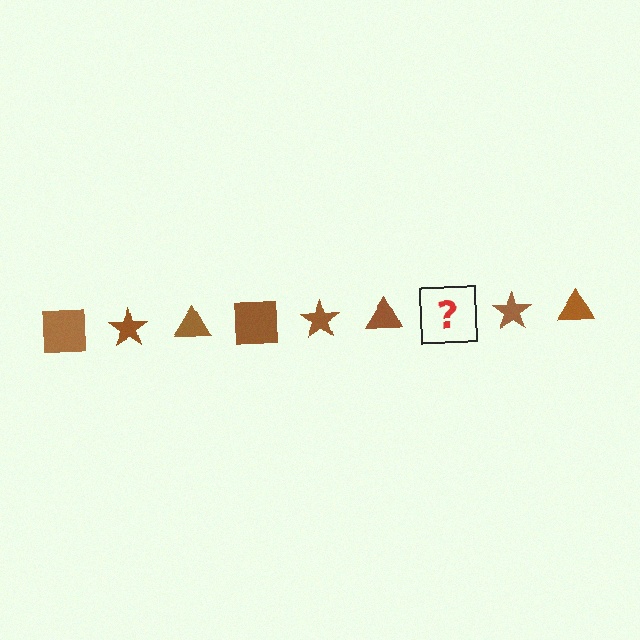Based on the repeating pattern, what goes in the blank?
The blank should be a brown square.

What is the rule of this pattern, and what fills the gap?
The rule is that the pattern cycles through square, star, triangle shapes in brown. The gap should be filled with a brown square.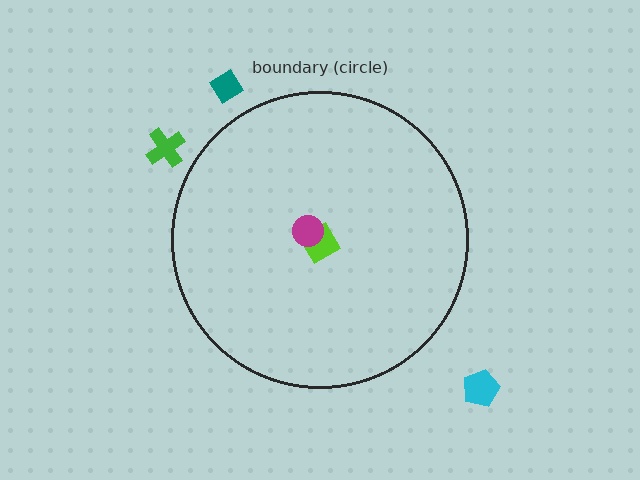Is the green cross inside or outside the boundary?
Outside.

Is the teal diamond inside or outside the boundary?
Outside.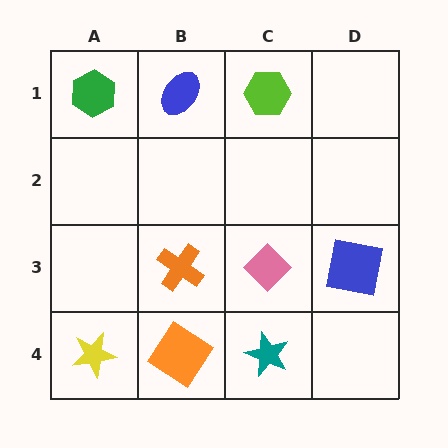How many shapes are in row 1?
3 shapes.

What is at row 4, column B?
An orange diamond.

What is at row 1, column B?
A blue ellipse.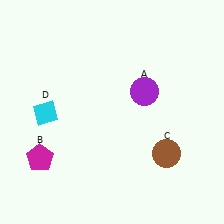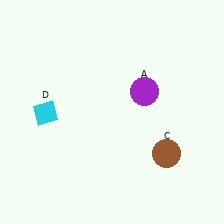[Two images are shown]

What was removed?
The magenta pentagon (B) was removed in Image 2.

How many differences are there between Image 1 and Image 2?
There is 1 difference between the two images.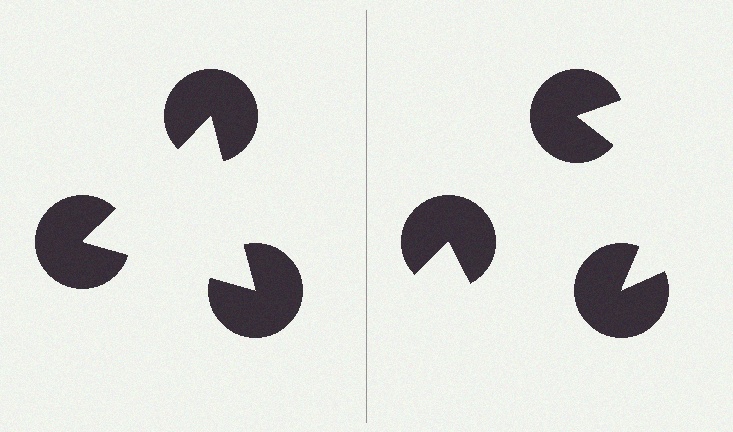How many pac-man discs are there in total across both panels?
6 — 3 on each side.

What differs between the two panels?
The pac-man discs are positioned identically on both sides; only the wedge orientations differ. On the left they align to a triangle; on the right they are misaligned.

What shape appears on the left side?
An illusory triangle.